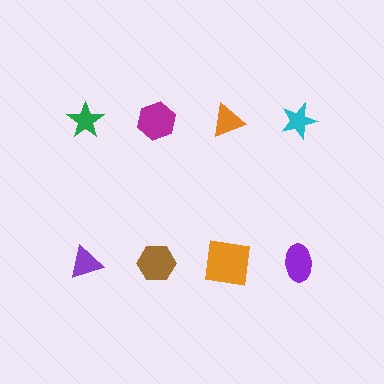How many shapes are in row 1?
4 shapes.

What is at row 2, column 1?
A purple triangle.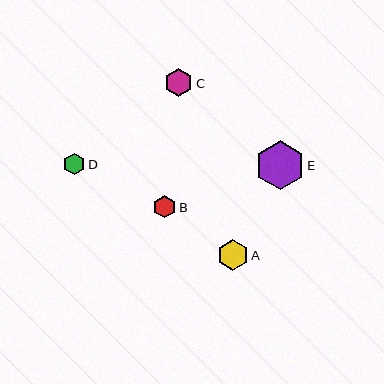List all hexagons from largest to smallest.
From largest to smallest: E, A, C, B, D.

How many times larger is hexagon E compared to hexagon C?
Hexagon E is approximately 1.7 times the size of hexagon C.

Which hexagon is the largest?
Hexagon E is the largest with a size of approximately 49 pixels.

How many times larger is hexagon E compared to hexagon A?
Hexagon E is approximately 1.5 times the size of hexagon A.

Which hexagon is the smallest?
Hexagon D is the smallest with a size of approximately 21 pixels.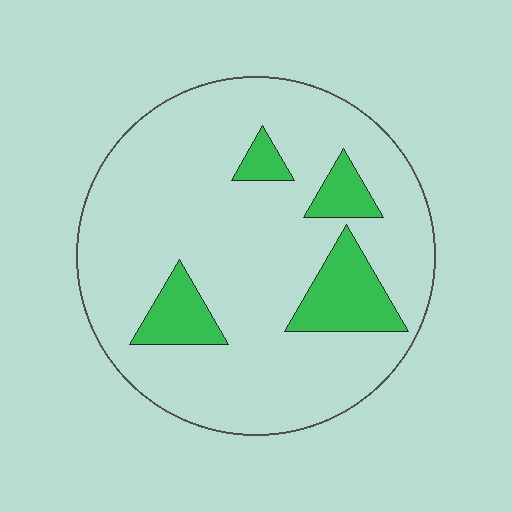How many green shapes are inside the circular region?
4.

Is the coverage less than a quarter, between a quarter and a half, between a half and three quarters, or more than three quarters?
Less than a quarter.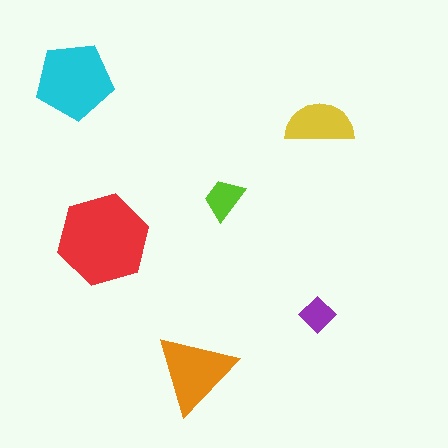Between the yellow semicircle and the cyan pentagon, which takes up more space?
The cyan pentagon.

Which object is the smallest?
The purple diamond.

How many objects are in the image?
There are 6 objects in the image.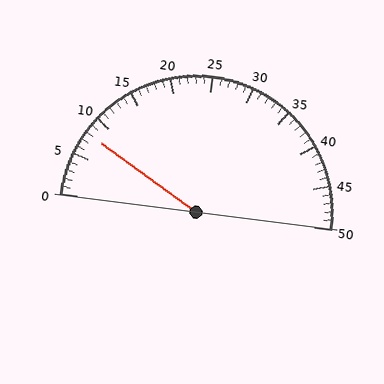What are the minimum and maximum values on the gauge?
The gauge ranges from 0 to 50.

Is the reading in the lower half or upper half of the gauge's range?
The reading is in the lower half of the range (0 to 50).